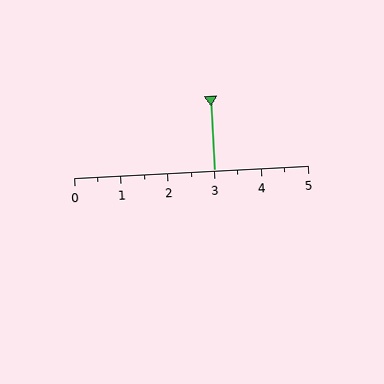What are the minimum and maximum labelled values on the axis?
The axis runs from 0 to 5.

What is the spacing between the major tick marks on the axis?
The major ticks are spaced 1 apart.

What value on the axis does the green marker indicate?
The marker indicates approximately 3.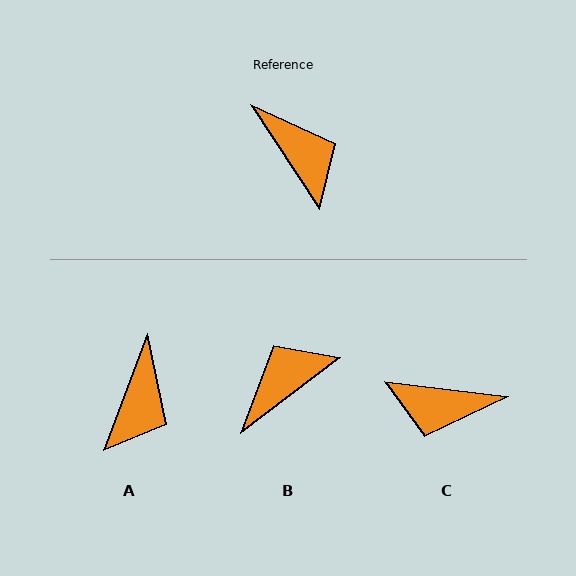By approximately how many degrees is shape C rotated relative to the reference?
Approximately 130 degrees clockwise.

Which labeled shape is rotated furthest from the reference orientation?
C, about 130 degrees away.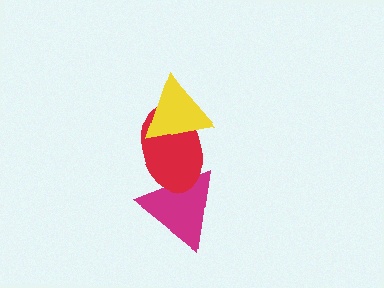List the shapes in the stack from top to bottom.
From top to bottom: the yellow triangle, the red ellipse, the magenta triangle.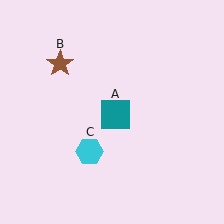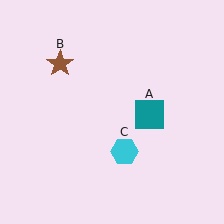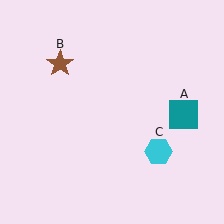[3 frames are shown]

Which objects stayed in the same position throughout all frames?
Brown star (object B) remained stationary.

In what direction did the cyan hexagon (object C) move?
The cyan hexagon (object C) moved right.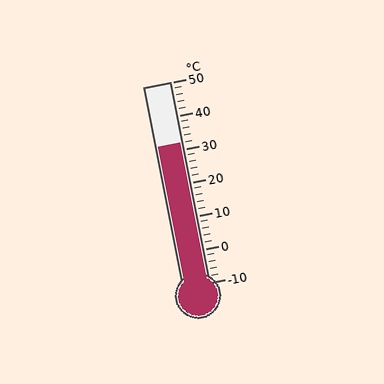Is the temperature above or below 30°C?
The temperature is above 30°C.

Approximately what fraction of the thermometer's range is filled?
The thermometer is filled to approximately 70% of its range.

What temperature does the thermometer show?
The thermometer shows approximately 32°C.